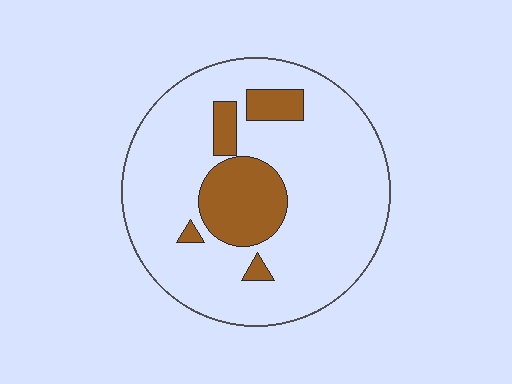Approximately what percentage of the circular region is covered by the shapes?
Approximately 20%.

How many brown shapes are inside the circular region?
5.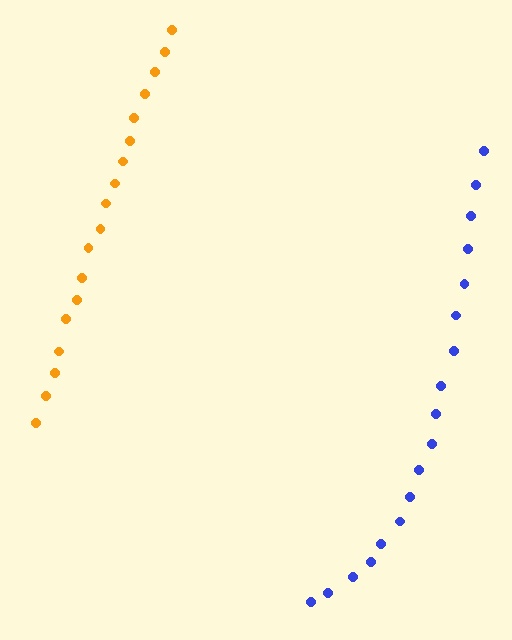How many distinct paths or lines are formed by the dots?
There are 2 distinct paths.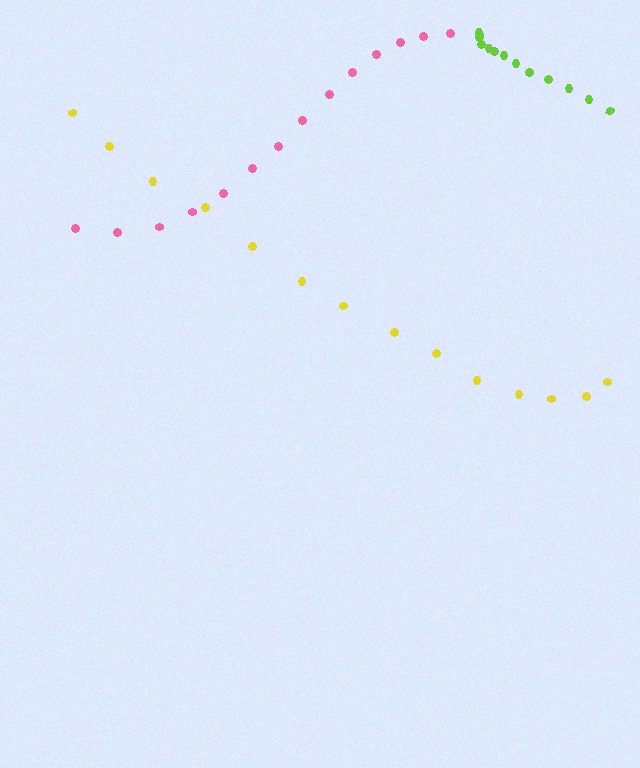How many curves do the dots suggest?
There are 3 distinct paths.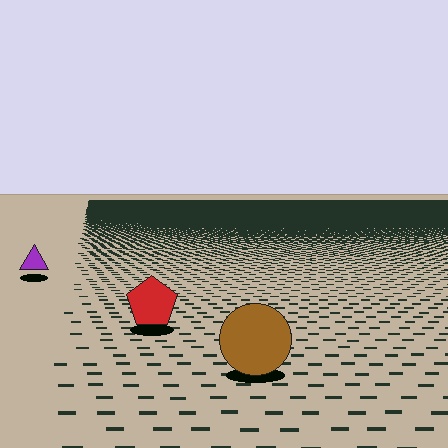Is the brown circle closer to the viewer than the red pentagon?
Yes. The brown circle is closer — you can tell from the texture gradient: the ground texture is coarser near it.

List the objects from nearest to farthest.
From nearest to farthest: the brown circle, the red pentagon, the purple triangle.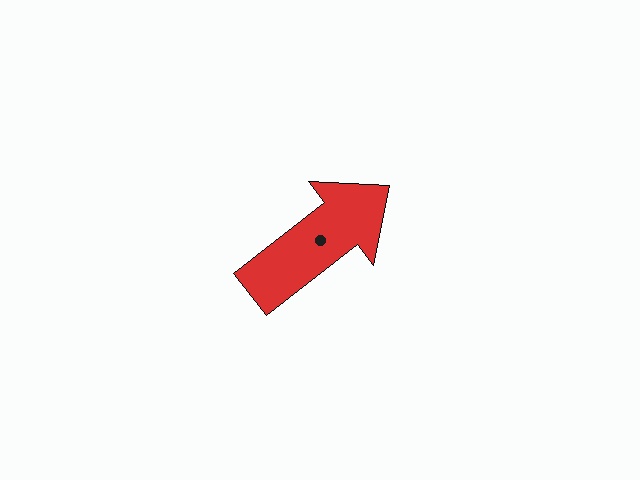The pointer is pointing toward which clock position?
Roughly 2 o'clock.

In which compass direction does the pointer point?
Northeast.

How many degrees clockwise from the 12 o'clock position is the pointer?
Approximately 52 degrees.